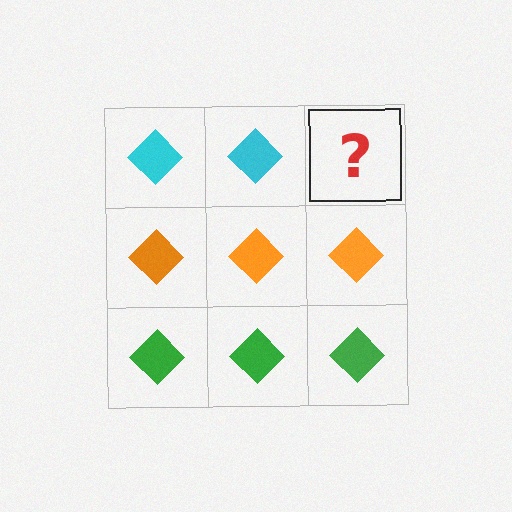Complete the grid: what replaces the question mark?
The question mark should be replaced with a cyan diamond.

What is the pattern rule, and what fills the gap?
The rule is that each row has a consistent color. The gap should be filled with a cyan diamond.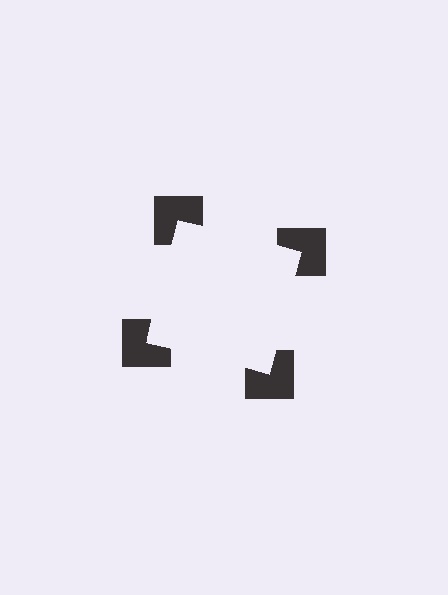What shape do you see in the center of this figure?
An illusory square — its edges are inferred from the aligned wedge cuts in the notched squares, not physically drawn.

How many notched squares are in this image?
There are 4 — one at each vertex of the illusory square.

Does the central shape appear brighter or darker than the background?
It typically appears slightly brighter than the background, even though no actual brightness change is drawn.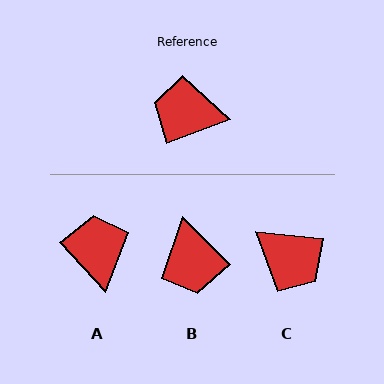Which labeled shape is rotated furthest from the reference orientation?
C, about 153 degrees away.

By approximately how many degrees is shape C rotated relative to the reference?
Approximately 153 degrees counter-clockwise.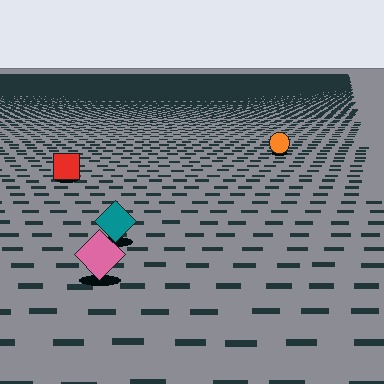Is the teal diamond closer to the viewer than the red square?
Yes. The teal diamond is closer — you can tell from the texture gradient: the ground texture is coarser near it.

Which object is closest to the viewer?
The pink diamond is closest. The texture marks near it are larger and more spread out.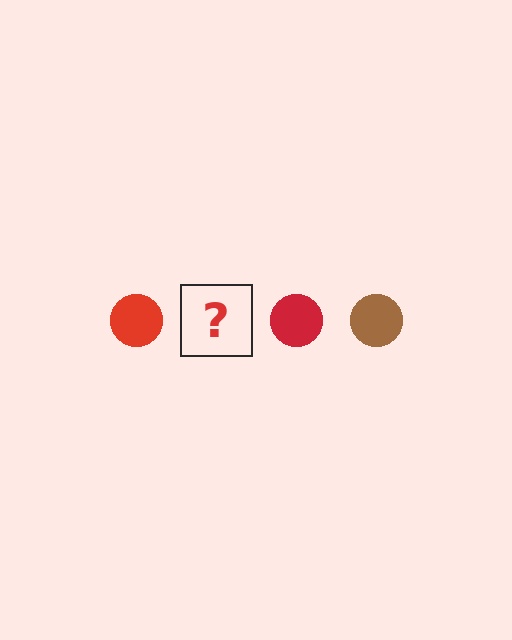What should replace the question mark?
The question mark should be replaced with a brown circle.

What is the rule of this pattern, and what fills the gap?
The rule is that the pattern cycles through red, brown circles. The gap should be filled with a brown circle.